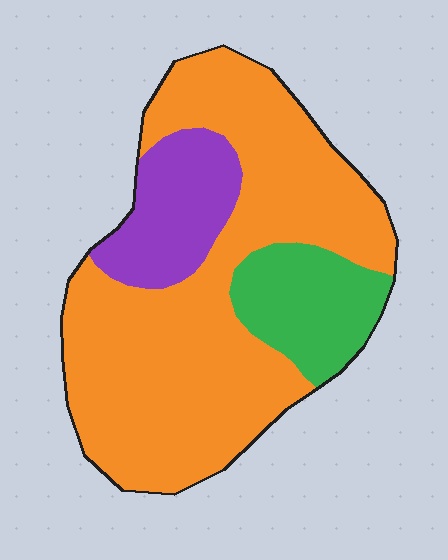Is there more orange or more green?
Orange.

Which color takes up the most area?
Orange, at roughly 70%.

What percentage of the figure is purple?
Purple takes up less than a sixth of the figure.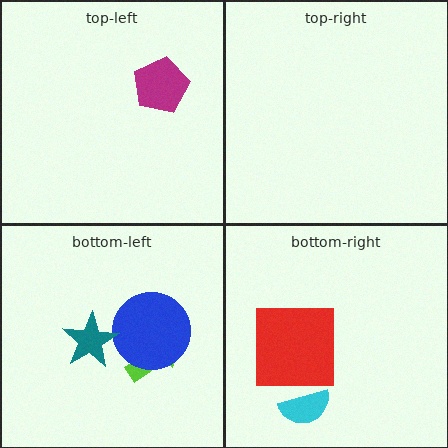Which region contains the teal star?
The bottom-left region.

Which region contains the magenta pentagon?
The top-left region.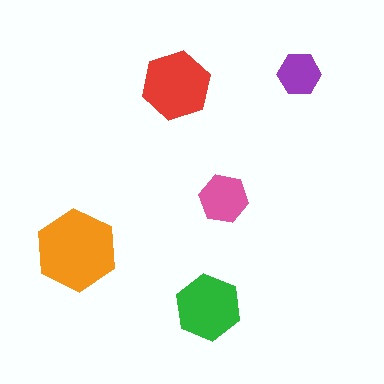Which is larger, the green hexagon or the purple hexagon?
The green one.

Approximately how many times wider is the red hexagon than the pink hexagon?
About 1.5 times wider.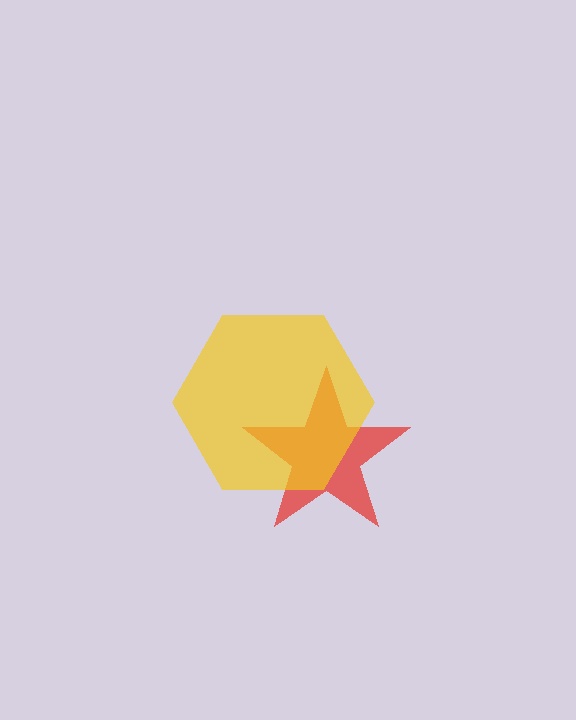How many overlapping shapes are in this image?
There are 2 overlapping shapes in the image.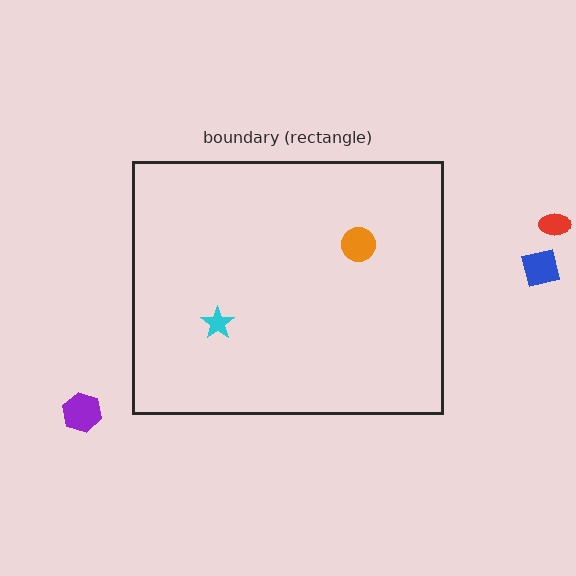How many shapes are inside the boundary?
2 inside, 3 outside.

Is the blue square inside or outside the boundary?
Outside.